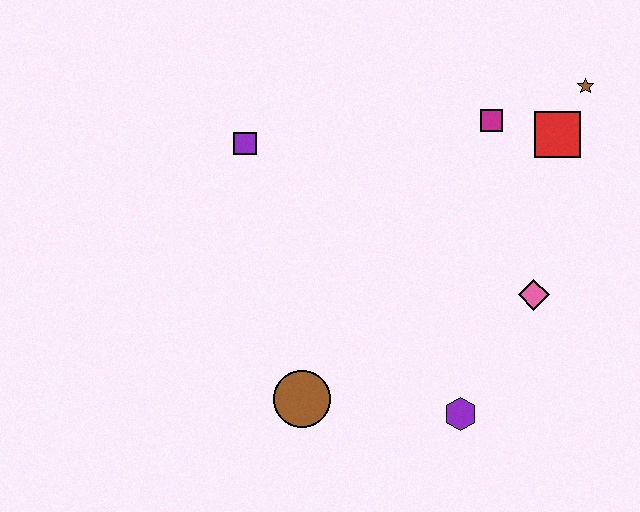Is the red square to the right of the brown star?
No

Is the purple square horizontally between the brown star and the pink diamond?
No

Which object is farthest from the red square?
The brown circle is farthest from the red square.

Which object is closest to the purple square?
The magenta square is closest to the purple square.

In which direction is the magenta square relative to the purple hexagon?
The magenta square is above the purple hexagon.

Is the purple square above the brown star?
No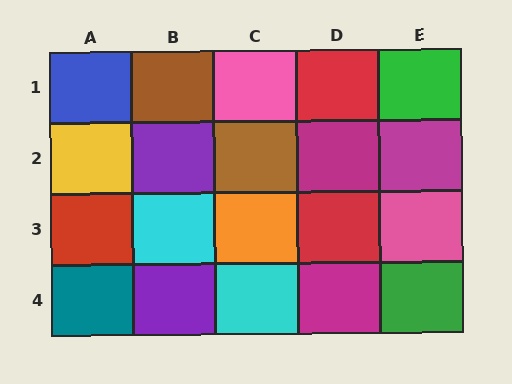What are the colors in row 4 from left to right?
Teal, purple, cyan, magenta, green.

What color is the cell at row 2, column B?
Purple.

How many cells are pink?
2 cells are pink.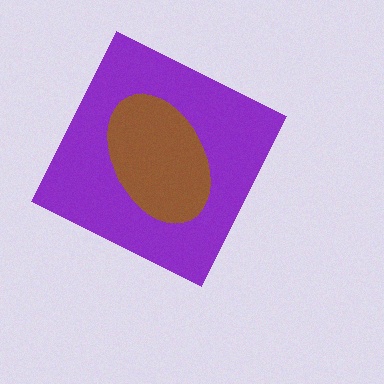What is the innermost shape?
The brown ellipse.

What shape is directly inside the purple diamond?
The brown ellipse.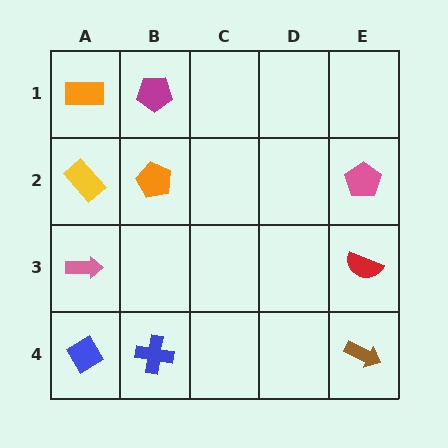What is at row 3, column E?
A red semicircle.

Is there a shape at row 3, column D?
No, that cell is empty.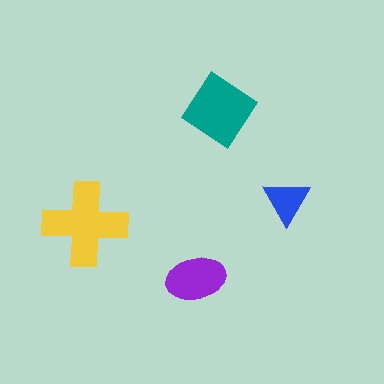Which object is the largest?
The yellow cross.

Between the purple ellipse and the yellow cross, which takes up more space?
The yellow cross.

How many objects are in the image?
There are 4 objects in the image.